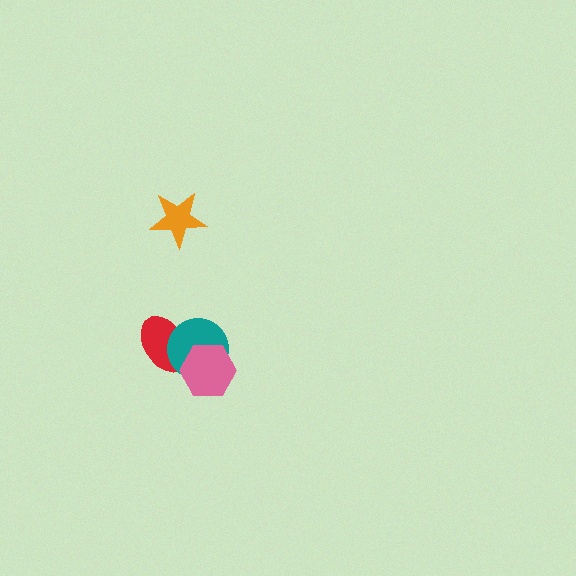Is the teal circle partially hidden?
Yes, it is partially covered by another shape.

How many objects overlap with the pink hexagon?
2 objects overlap with the pink hexagon.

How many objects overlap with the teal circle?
2 objects overlap with the teal circle.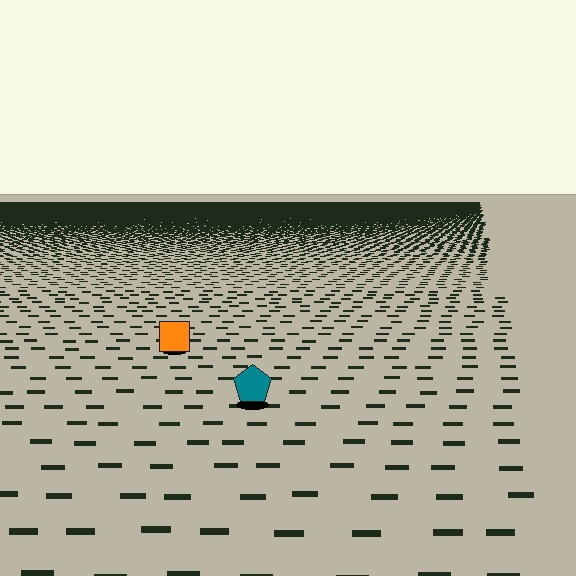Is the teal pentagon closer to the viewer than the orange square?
Yes. The teal pentagon is closer — you can tell from the texture gradient: the ground texture is coarser near it.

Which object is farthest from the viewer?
The orange square is farthest from the viewer. It appears smaller and the ground texture around it is denser.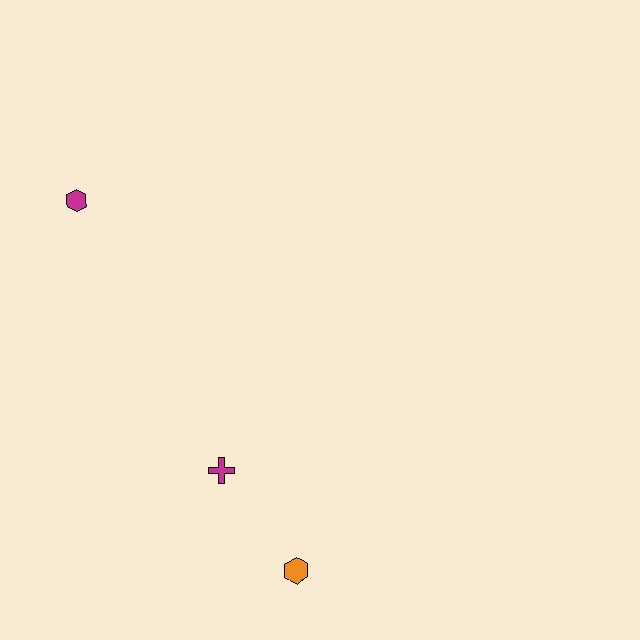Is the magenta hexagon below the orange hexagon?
No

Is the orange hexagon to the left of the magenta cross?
No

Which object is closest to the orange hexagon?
The magenta cross is closest to the orange hexagon.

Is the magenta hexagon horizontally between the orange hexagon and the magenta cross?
No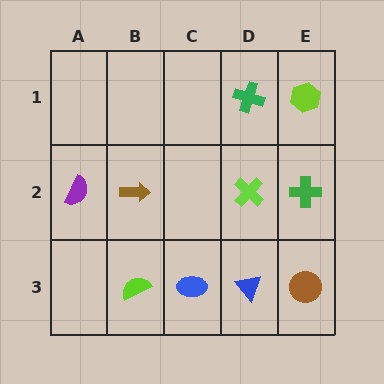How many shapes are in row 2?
4 shapes.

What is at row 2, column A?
A purple semicircle.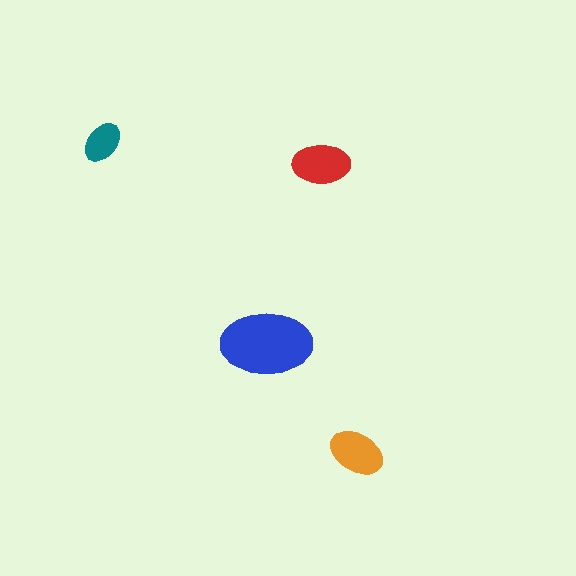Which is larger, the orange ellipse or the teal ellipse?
The orange one.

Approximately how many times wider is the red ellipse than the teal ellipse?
About 1.5 times wider.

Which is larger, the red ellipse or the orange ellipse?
The red one.